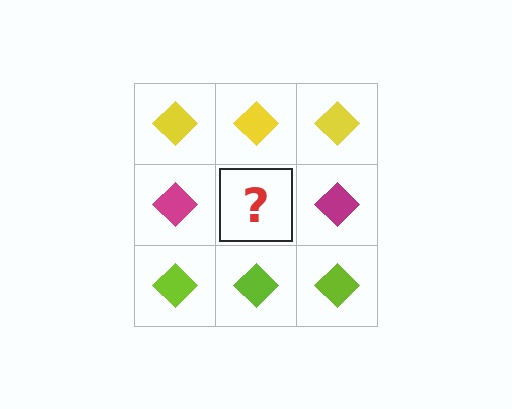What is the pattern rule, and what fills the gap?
The rule is that each row has a consistent color. The gap should be filled with a magenta diamond.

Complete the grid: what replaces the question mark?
The question mark should be replaced with a magenta diamond.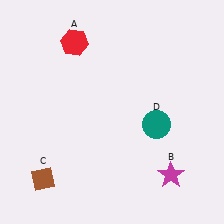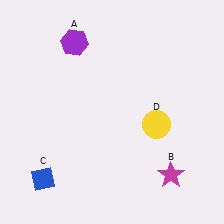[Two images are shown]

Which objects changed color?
A changed from red to purple. C changed from brown to blue. D changed from teal to yellow.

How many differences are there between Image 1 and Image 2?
There are 3 differences between the two images.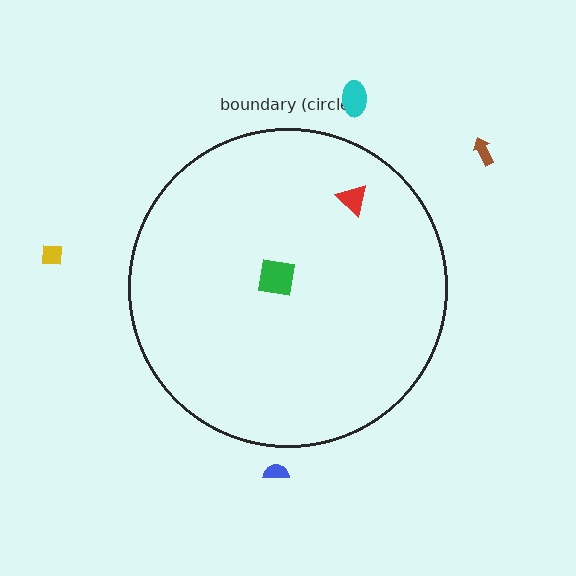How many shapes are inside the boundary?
2 inside, 4 outside.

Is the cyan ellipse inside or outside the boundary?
Outside.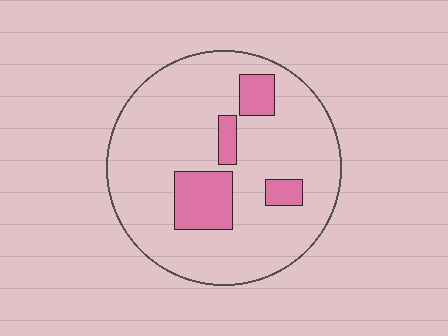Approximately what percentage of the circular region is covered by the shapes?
Approximately 15%.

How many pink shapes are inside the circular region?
4.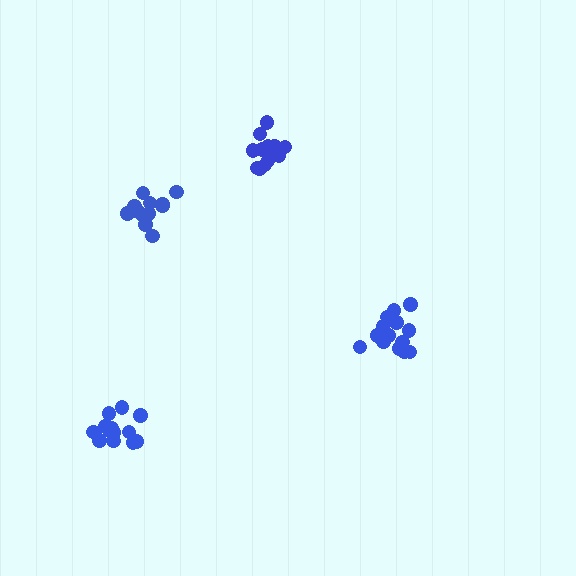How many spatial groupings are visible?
There are 4 spatial groupings.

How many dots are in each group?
Group 1: 15 dots, Group 2: 15 dots, Group 3: 12 dots, Group 4: 14 dots (56 total).